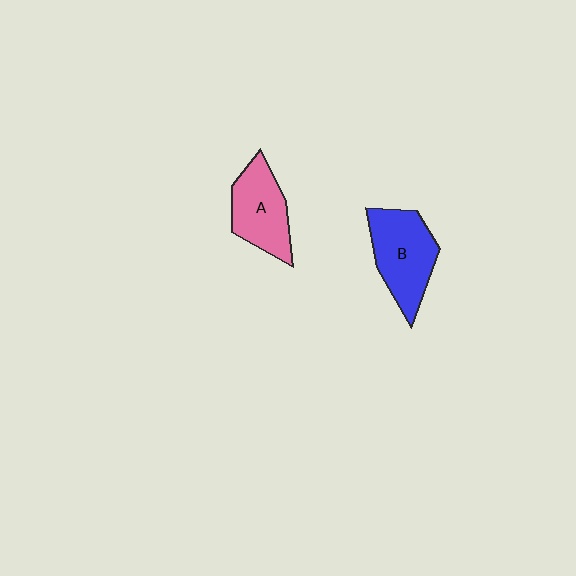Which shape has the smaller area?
Shape A (pink).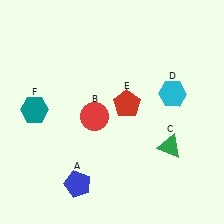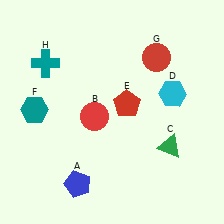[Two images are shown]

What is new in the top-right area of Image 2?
A red circle (G) was added in the top-right area of Image 2.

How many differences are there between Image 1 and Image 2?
There are 2 differences between the two images.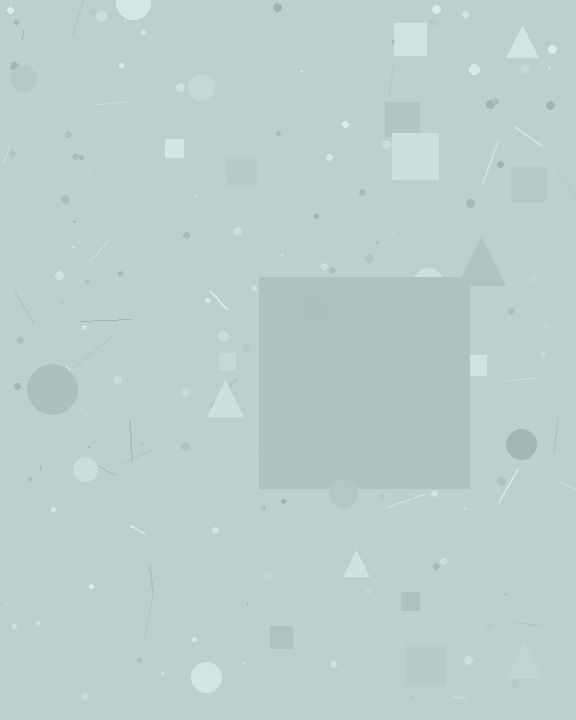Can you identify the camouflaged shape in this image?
The camouflaged shape is a square.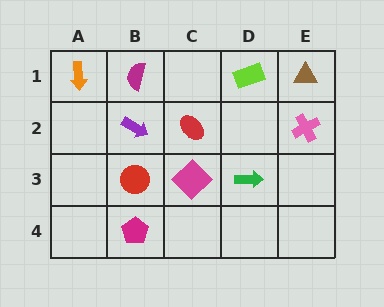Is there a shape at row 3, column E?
No, that cell is empty.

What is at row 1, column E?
A brown triangle.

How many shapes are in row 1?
4 shapes.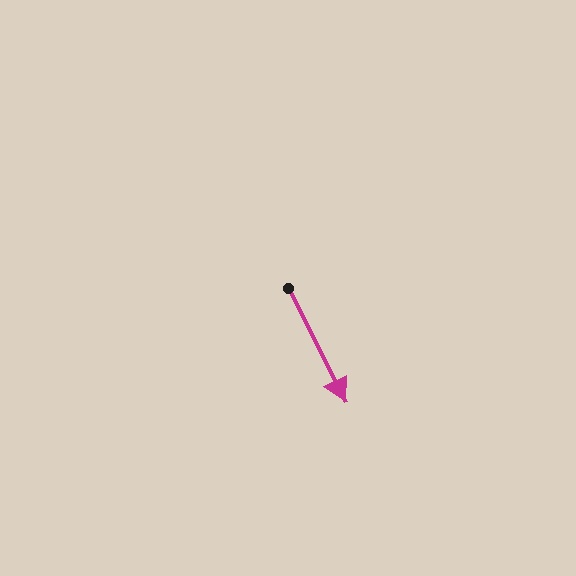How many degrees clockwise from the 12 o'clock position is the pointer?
Approximately 153 degrees.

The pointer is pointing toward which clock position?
Roughly 5 o'clock.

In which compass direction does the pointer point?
Southeast.